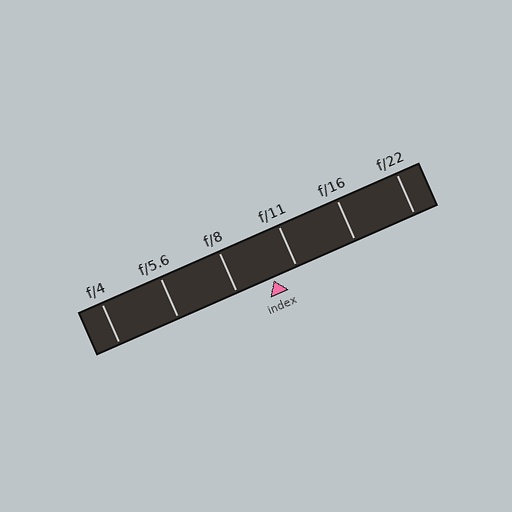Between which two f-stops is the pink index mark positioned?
The index mark is between f/8 and f/11.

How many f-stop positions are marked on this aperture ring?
There are 6 f-stop positions marked.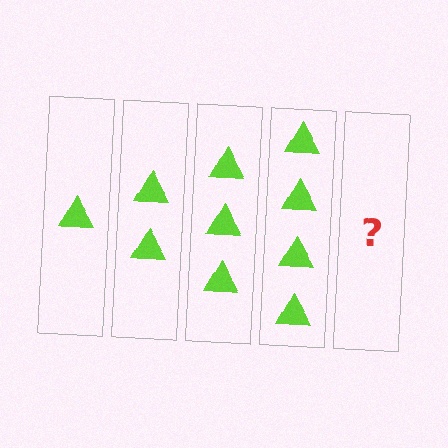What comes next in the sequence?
The next element should be 5 triangles.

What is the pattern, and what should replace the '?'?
The pattern is that each step adds one more triangle. The '?' should be 5 triangles.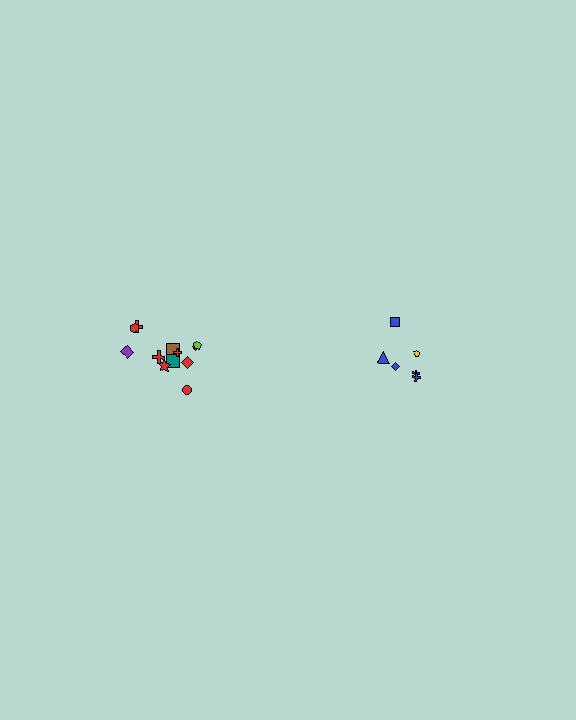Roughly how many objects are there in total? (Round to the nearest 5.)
Roughly 20 objects in total.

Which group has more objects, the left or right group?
The left group.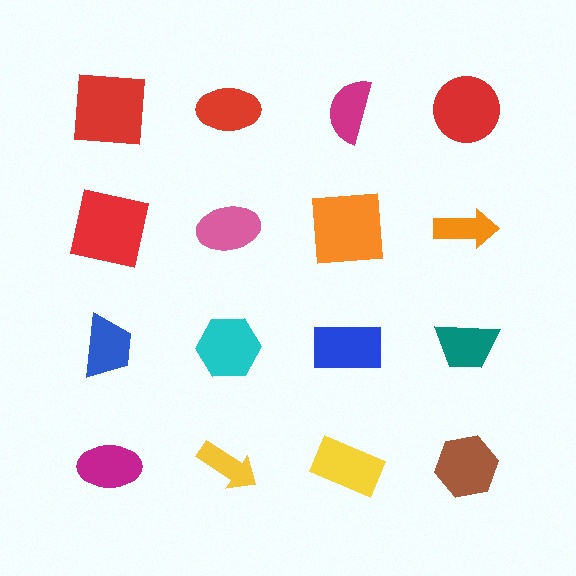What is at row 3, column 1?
A blue trapezoid.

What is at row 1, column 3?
A magenta semicircle.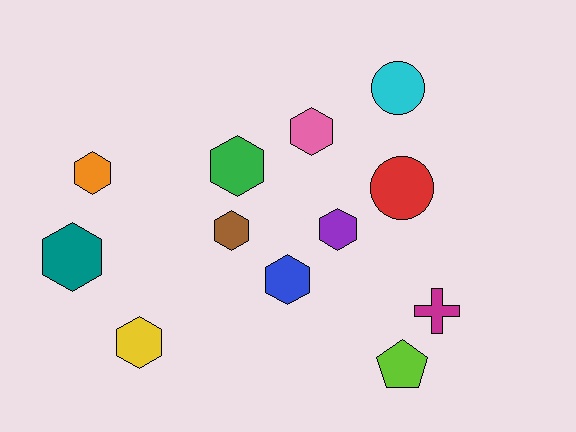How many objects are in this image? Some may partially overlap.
There are 12 objects.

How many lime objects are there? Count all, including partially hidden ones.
There is 1 lime object.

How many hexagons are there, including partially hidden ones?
There are 8 hexagons.